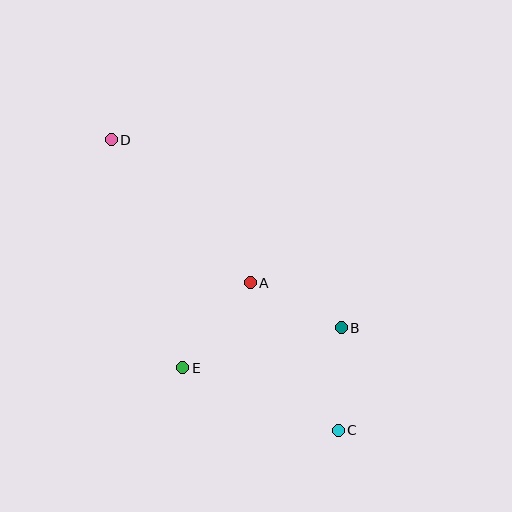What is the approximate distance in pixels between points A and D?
The distance between A and D is approximately 200 pixels.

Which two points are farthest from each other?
Points C and D are farthest from each other.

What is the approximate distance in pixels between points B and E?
The distance between B and E is approximately 164 pixels.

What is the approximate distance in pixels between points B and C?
The distance between B and C is approximately 103 pixels.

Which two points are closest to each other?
Points A and B are closest to each other.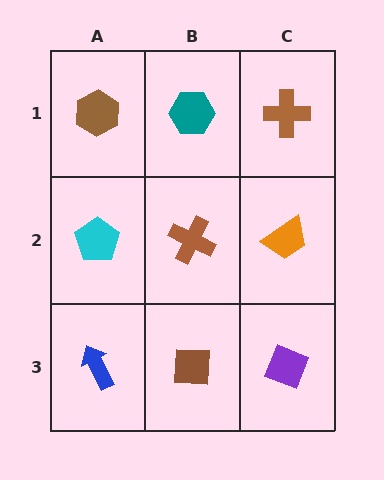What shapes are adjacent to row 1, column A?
A cyan pentagon (row 2, column A), a teal hexagon (row 1, column B).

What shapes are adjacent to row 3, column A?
A cyan pentagon (row 2, column A), a brown square (row 3, column B).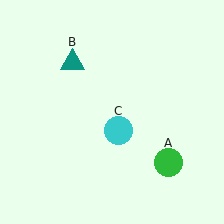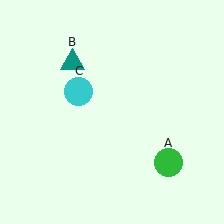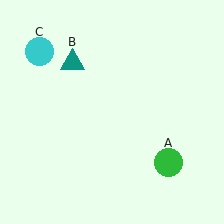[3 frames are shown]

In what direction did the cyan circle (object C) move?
The cyan circle (object C) moved up and to the left.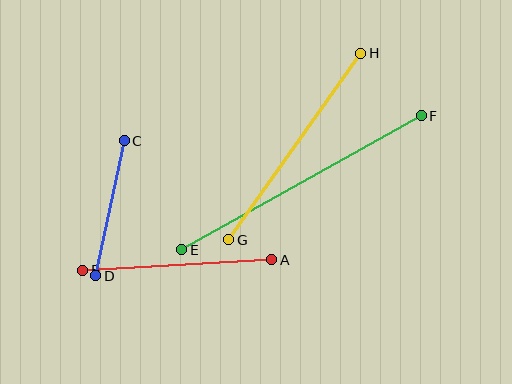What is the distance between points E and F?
The distance is approximately 274 pixels.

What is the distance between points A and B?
The distance is approximately 189 pixels.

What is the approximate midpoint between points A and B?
The midpoint is at approximately (177, 265) pixels.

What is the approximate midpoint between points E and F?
The midpoint is at approximately (302, 183) pixels.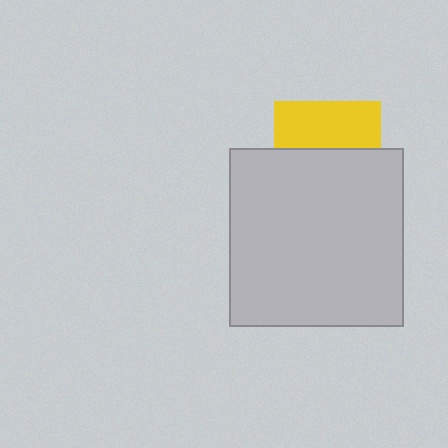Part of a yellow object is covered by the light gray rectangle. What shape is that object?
It is a square.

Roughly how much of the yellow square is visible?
A small part of it is visible (roughly 43%).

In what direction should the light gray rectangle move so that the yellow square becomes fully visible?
The light gray rectangle should move down. That is the shortest direction to clear the overlap and leave the yellow square fully visible.